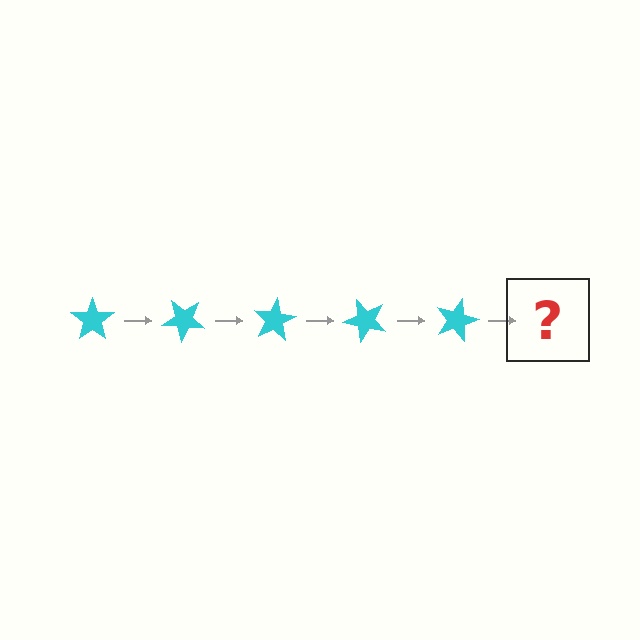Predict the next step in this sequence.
The next step is a cyan star rotated 200 degrees.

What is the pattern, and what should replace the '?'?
The pattern is that the star rotates 40 degrees each step. The '?' should be a cyan star rotated 200 degrees.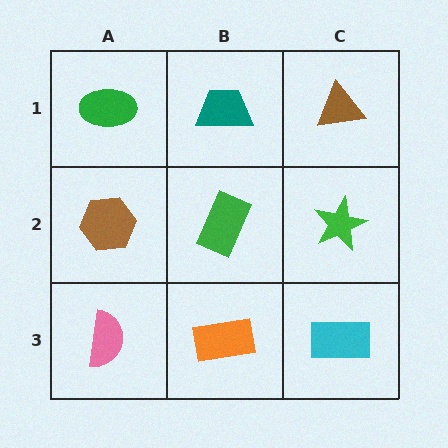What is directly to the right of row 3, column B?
A cyan rectangle.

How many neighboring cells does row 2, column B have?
4.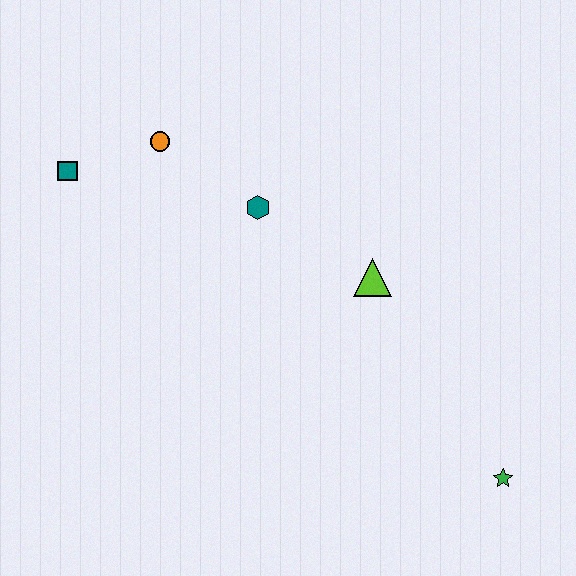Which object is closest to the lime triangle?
The teal hexagon is closest to the lime triangle.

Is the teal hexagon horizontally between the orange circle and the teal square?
No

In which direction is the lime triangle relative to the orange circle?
The lime triangle is to the right of the orange circle.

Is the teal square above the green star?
Yes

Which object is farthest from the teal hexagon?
The green star is farthest from the teal hexagon.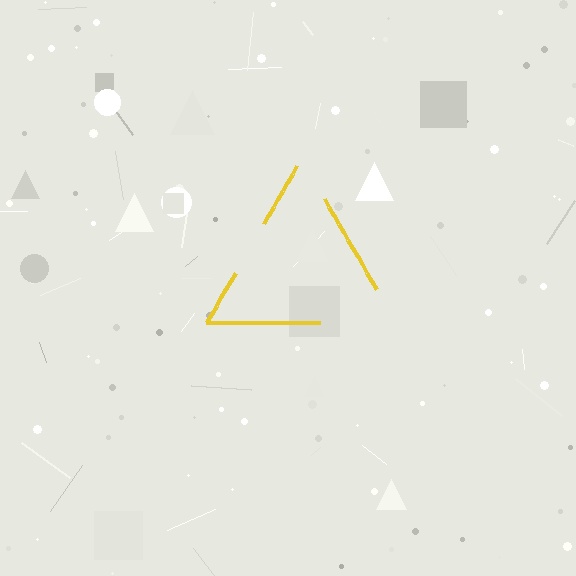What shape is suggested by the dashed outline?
The dashed outline suggests a triangle.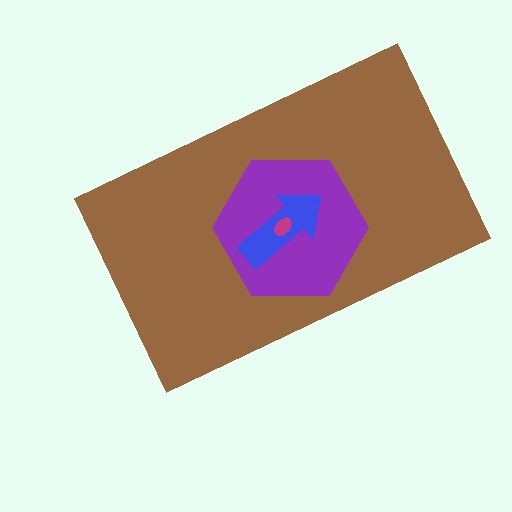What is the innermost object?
The magenta ellipse.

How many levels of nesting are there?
4.